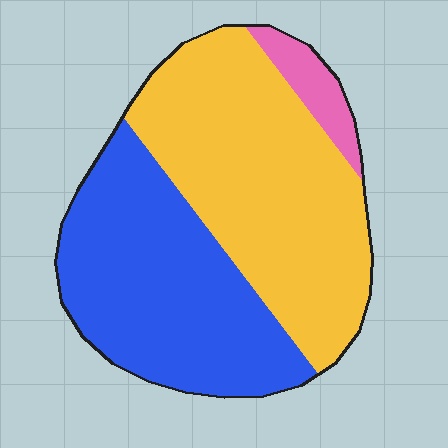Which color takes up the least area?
Pink, at roughly 5%.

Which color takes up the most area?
Yellow, at roughly 50%.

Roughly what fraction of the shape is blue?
Blue takes up about two fifths (2/5) of the shape.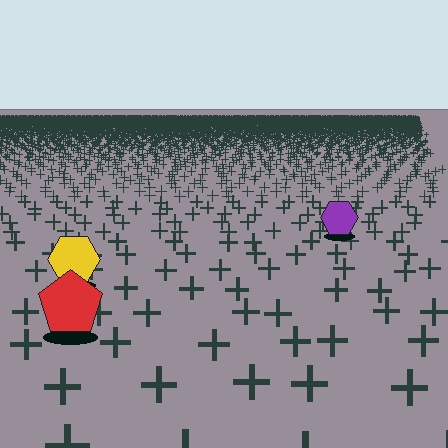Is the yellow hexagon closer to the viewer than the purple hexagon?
Yes. The yellow hexagon is closer — you can tell from the texture gradient: the ground texture is coarser near it.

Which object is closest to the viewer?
The red pentagon is closest. The texture marks near it are larger and more spread out.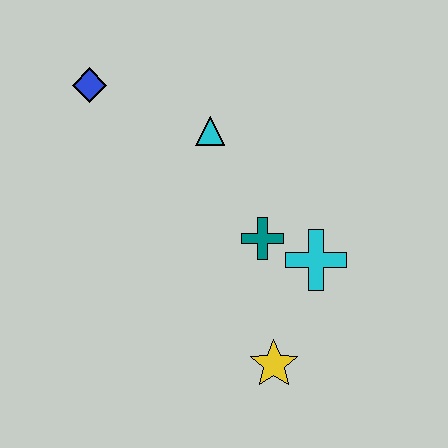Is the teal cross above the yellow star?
Yes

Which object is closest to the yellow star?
The cyan cross is closest to the yellow star.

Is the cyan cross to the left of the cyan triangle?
No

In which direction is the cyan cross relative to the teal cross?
The cyan cross is to the right of the teal cross.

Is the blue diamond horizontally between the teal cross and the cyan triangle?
No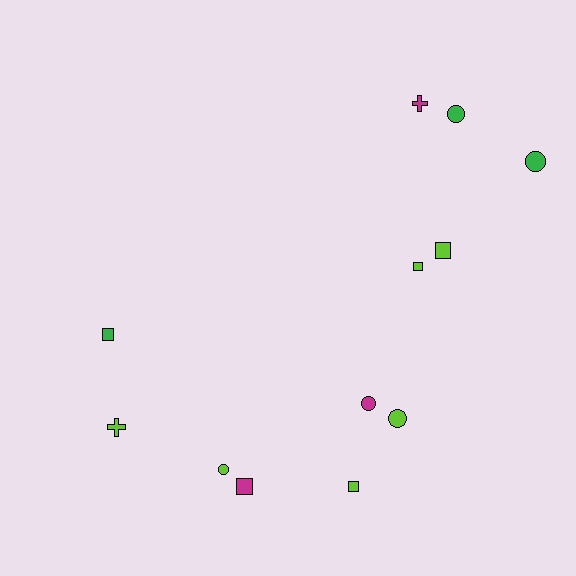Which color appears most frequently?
Lime, with 6 objects.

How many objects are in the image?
There are 12 objects.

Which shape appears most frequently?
Circle, with 5 objects.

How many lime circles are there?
There are 2 lime circles.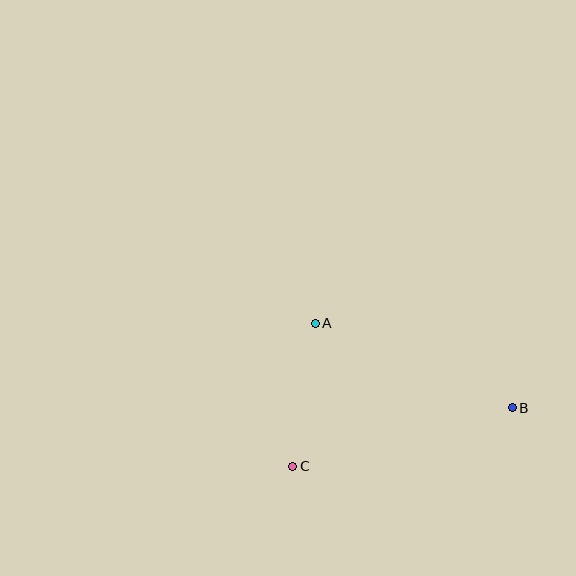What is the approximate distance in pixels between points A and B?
The distance between A and B is approximately 215 pixels.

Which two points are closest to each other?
Points A and C are closest to each other.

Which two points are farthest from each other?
Points B and C are farthest from each other.